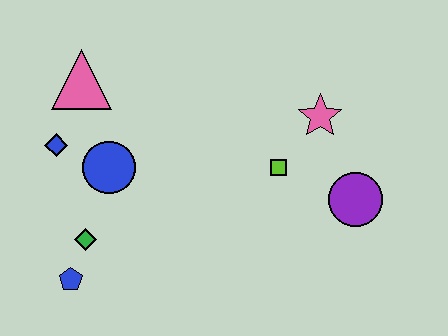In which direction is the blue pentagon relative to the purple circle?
The blue pentagon is to the left of the purple circle.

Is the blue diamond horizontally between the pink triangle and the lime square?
No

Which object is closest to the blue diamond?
The blue circle is closest to the blue diamond.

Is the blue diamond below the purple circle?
No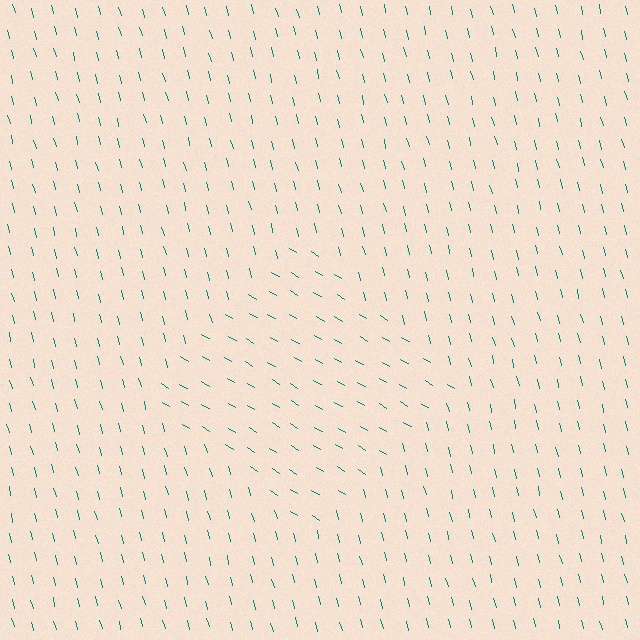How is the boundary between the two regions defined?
The boundary is defined purely by a change in line orientation (approximately 45 degrees difference). All lines are the same color and thickness.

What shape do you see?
I see a diamond.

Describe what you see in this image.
The image is filled with small teal line segments. A diamond region in the image has lines oriented differently from the surrounding lines, creating a visible texture boundary.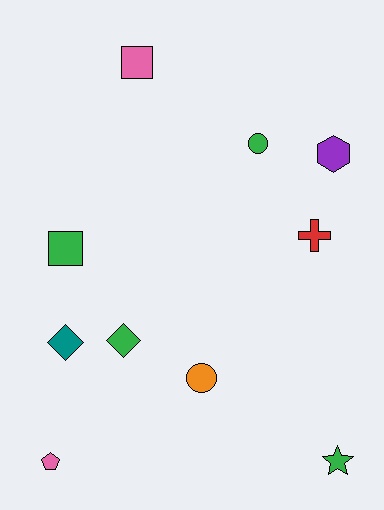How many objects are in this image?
There are 10 objects.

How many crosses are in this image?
There is 1 cross.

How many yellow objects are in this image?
There are no yellow objects.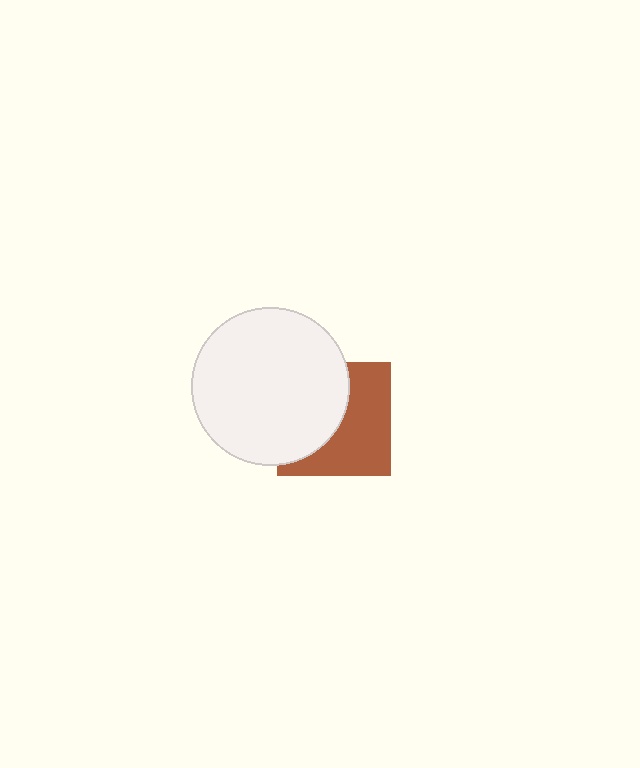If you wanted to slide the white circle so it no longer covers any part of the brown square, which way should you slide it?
Slide it left — that is the most direct way to separate the two shapes.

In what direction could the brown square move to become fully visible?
The brown square could move right. That would shift it out from behind the white circle entirely.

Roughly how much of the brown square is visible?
About half of it is visible (roughly 53%).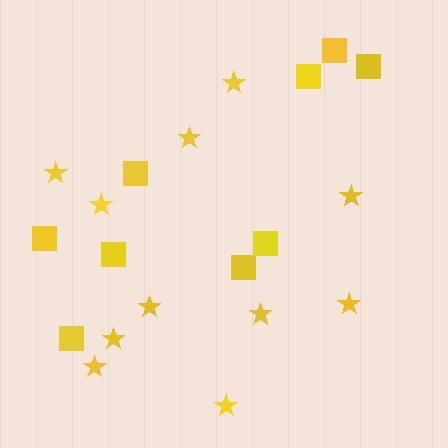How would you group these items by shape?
There are 2 groups: one group of stars (11) and one group of squares (9).